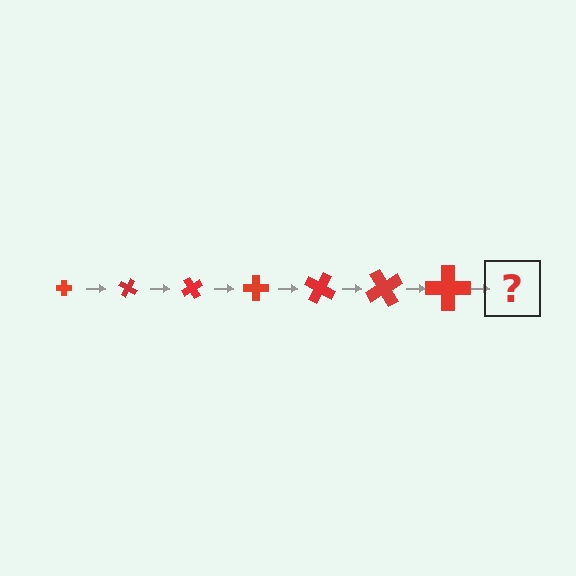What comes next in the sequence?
The next element should be a cross, larger than the previous one and rotated 210 degrees from the start.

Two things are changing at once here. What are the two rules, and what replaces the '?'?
The two rules are that the cross grows larger each step and it rotates 30 degrees each step. The '?' should be a cross, larger than the previous one and rotated 210 degrees from the start.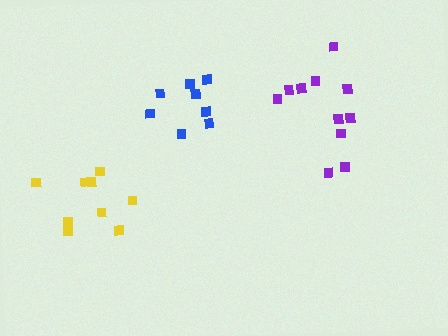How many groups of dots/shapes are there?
There are 3 groups.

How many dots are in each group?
Group 1: 8 dots, Group 2: 9 dots, Group 3: 11 dots (28 total).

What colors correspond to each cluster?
The clusters are colored: blue, yellow, purple.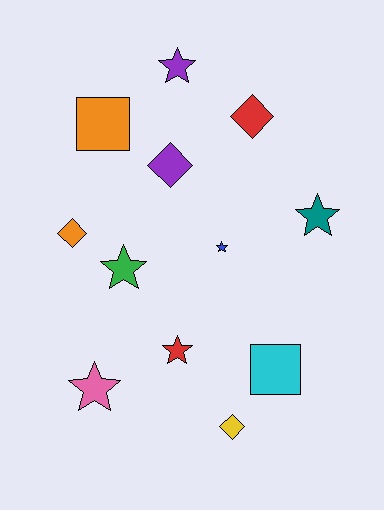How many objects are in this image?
There are 12 objects.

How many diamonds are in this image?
There are 4 diamonds.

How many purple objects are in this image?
There are 2 purple objects.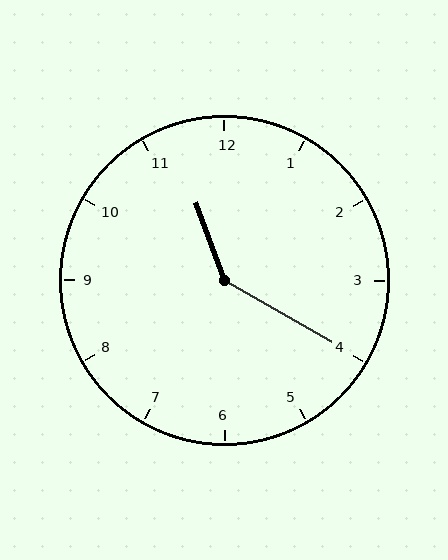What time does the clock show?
11:20.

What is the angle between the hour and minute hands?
Approximately 140 degrees.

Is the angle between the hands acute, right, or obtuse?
It is obtuse.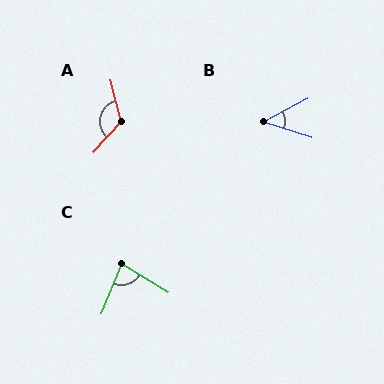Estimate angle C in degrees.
Approximately 80 degrees.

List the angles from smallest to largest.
B (45°), C (80°), A (123°).